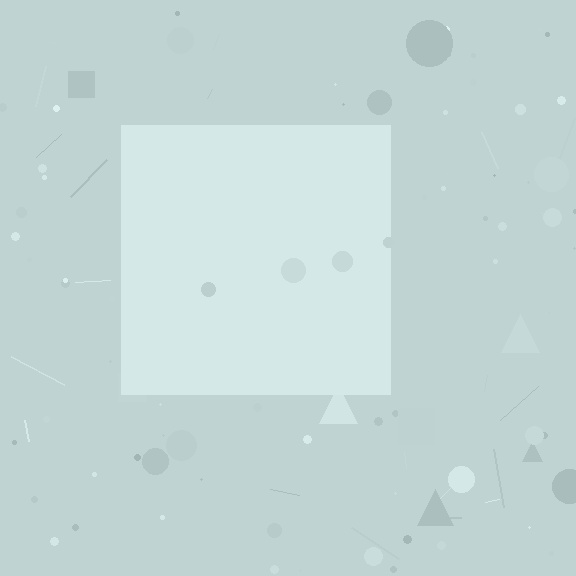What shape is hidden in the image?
A square is hidden in the image.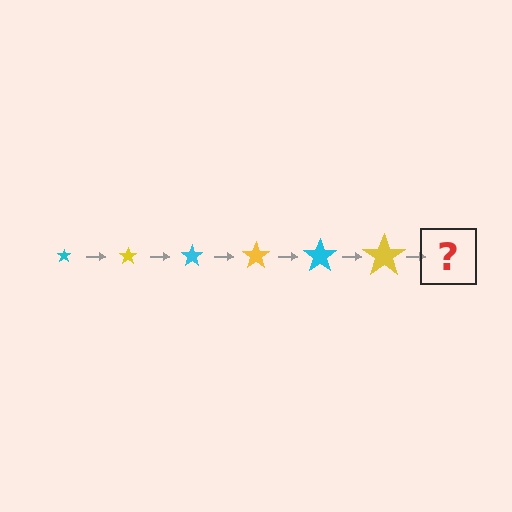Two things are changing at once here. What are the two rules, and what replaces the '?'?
The two rules are that the star grows larger each step and the color cycles through cyan and yellow. The '?' should be a cyan star, larger than the previous one.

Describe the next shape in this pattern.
It should be a cyan star, larger than the previous one.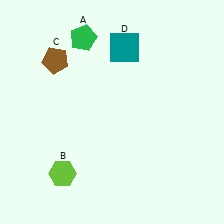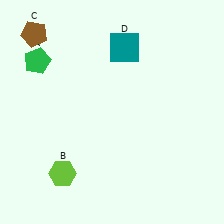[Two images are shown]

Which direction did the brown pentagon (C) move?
The brown pentagon (C) moved up.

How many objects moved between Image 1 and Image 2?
2 objects moved between the two images.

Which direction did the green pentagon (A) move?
The green pentagon (A) moved left.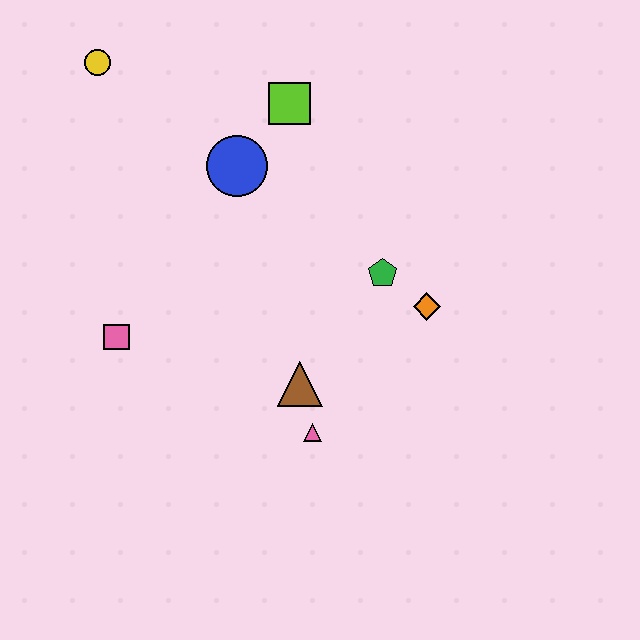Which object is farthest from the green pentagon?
The yellow circle is farthest from the green pentagon.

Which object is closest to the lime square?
The blue circle is closest to the lime square.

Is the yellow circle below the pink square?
No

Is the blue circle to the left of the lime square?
Yes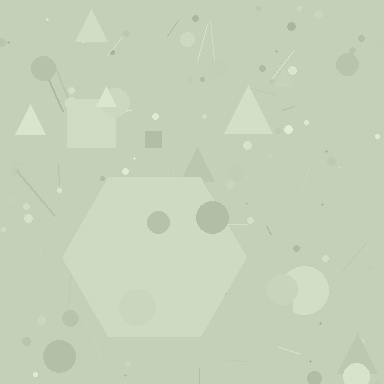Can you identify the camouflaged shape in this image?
The camouflaged shape is a hexagon.